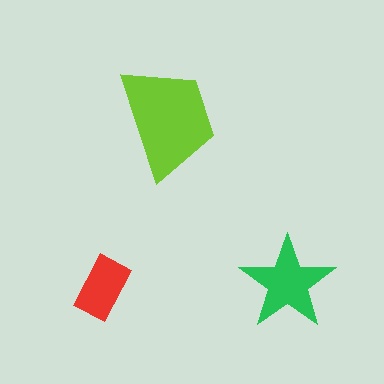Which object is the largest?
The lime trapezoid.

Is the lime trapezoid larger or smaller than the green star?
Larger.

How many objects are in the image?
There are 3 objects in the image.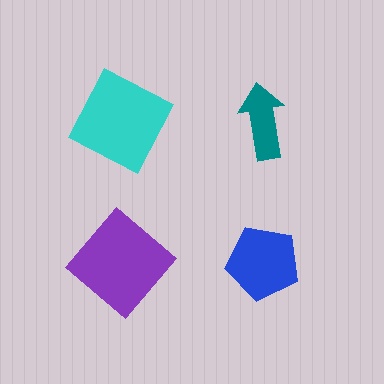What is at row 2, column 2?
A blue pentagon.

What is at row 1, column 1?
A cyan square.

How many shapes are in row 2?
2 shapes.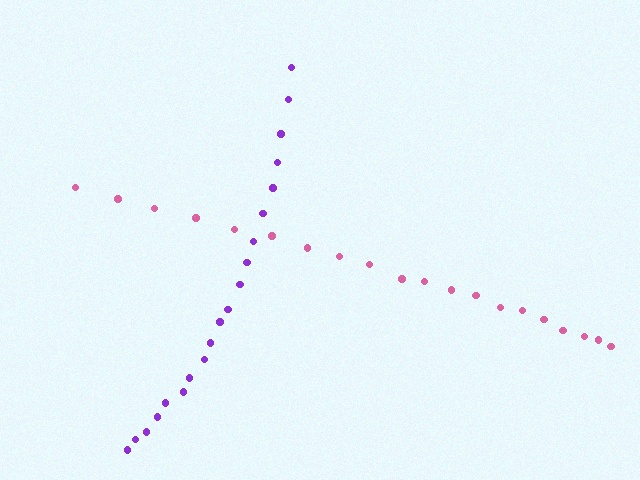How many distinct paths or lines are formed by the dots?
There are 2 distinct paths.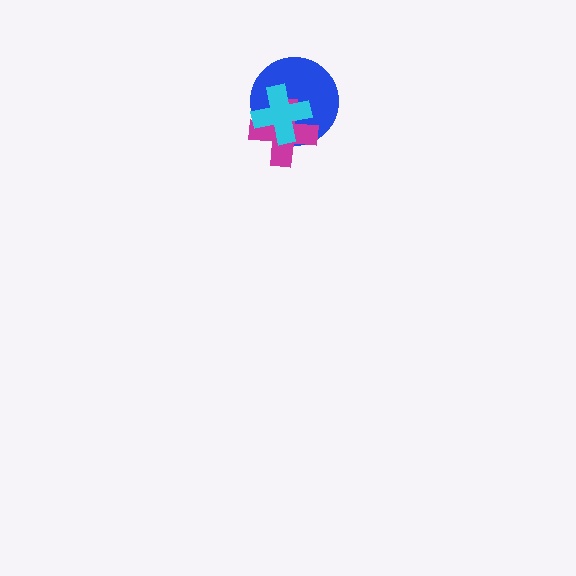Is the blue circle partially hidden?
Yes, it is partially covered by another shape.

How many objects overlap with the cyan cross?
2 objects overlap with the cyan cross.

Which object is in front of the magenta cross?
The cyan cross is in front of the magenta cross.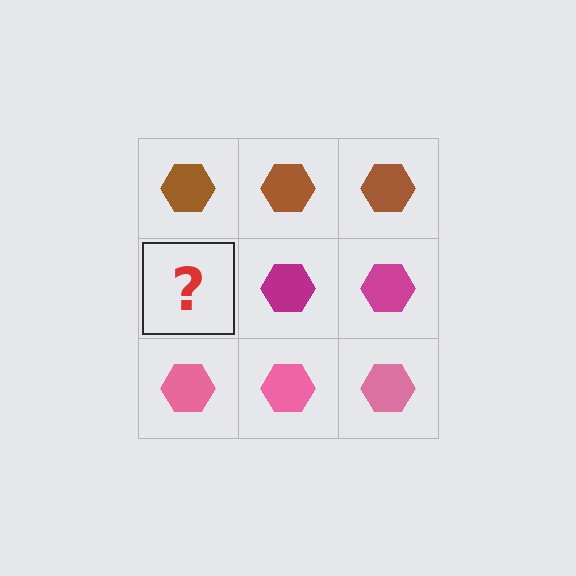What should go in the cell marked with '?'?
The missing cell should contain a magenta hexagon.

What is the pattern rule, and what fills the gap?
The rule is that each row has a consistent color. The gap should be filled with a magenta hexagon.